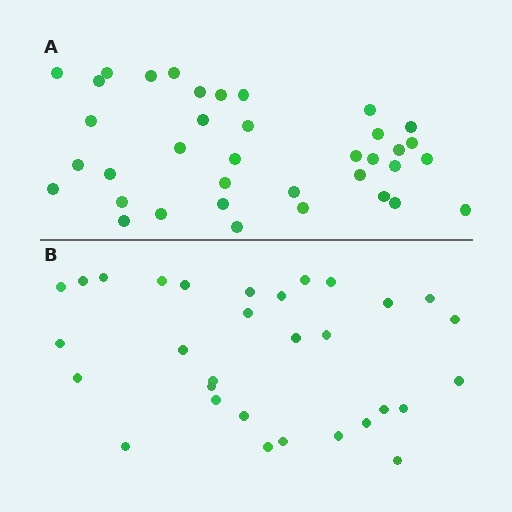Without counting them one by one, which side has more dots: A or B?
Region A (the top region) has more dots.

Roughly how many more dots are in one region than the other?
Region A has about 6 more dots than region B.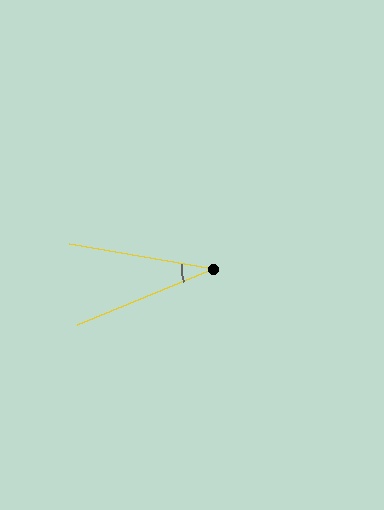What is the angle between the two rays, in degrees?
Approximately 32 degrees.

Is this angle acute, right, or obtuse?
It is acute.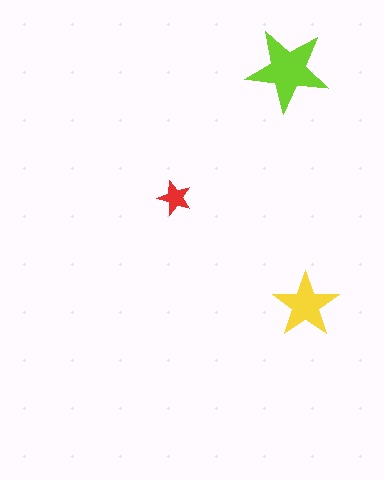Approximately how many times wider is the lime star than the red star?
About 2.5 times wider.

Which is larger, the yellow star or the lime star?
The lime one.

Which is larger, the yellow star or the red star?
The yellow one.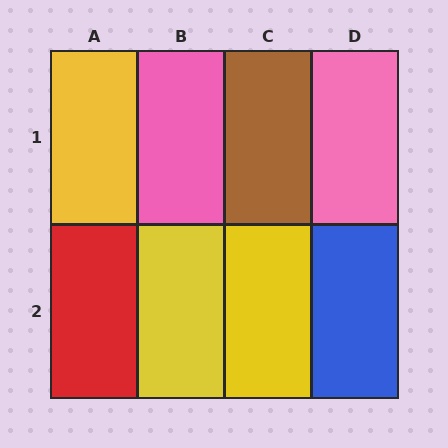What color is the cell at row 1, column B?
Pink.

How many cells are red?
1 cell is red.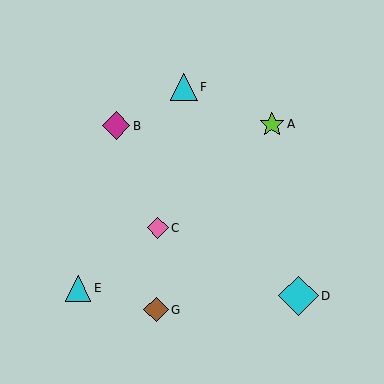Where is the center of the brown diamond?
The center of the brown diamond is at (156, 310).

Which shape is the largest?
The cyan diamond (labeled D) is the largest.